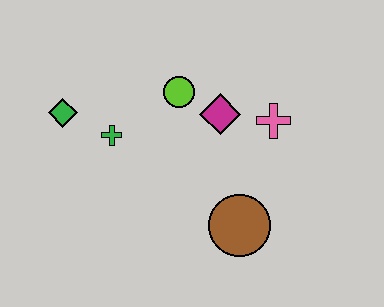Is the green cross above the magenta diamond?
No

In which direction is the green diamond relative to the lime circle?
The green diamond is to the left of the lime circle.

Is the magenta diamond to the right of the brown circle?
No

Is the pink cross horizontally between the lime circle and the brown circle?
No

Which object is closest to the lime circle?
The magenta diamond is closest to the lime circle.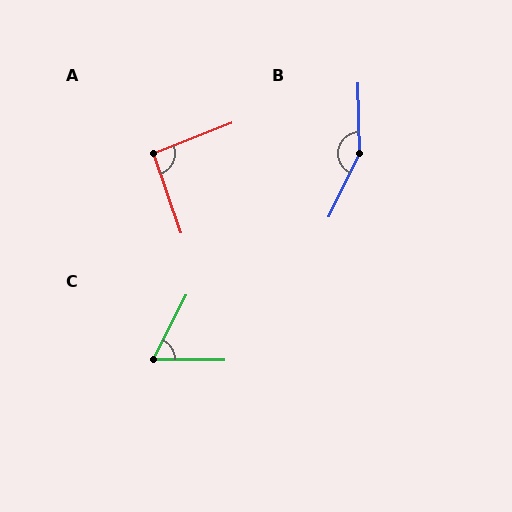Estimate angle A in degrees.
Approximately 92 degrees.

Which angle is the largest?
B, at approximately 153 degrees.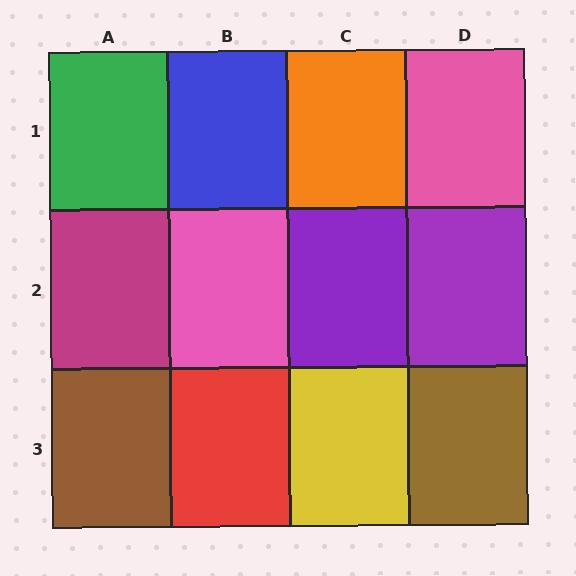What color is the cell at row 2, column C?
Purple.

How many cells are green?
1 cell is green.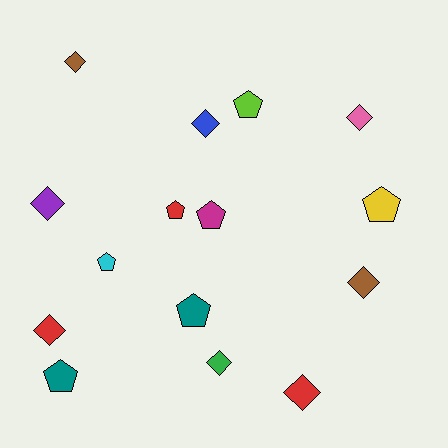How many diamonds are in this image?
There are 8 diamonds.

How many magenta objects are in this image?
There is 1 magenta object.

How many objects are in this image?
There are 15 objects.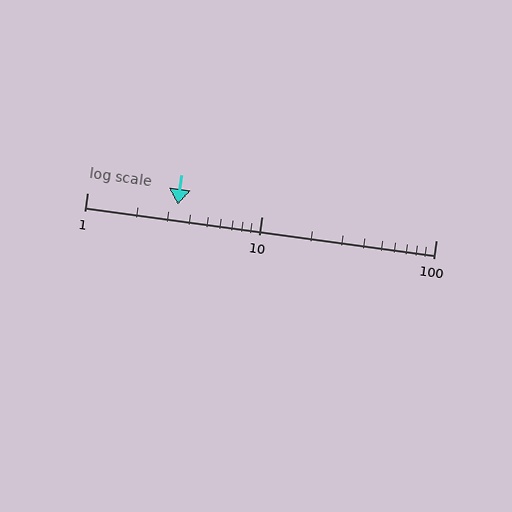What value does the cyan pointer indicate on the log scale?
The pointer indicates approximately 3.3.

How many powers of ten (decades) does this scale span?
The scale spans 2 decades, from 1 to 100.